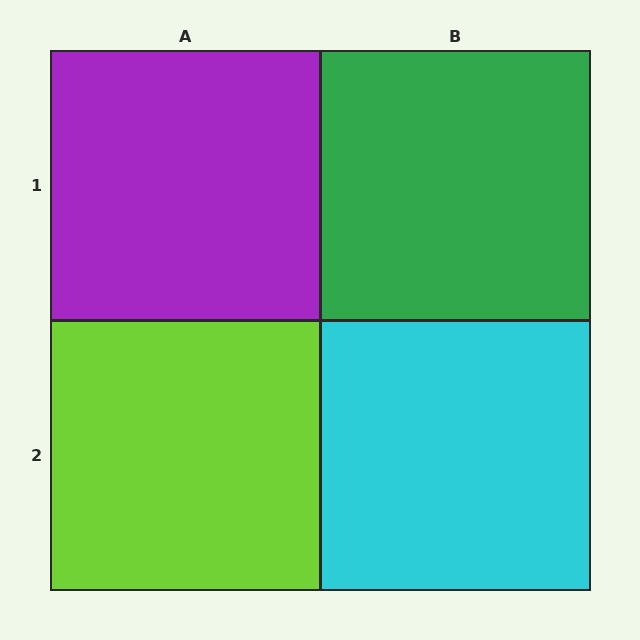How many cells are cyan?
1 cell is cyan.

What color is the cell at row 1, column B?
Green.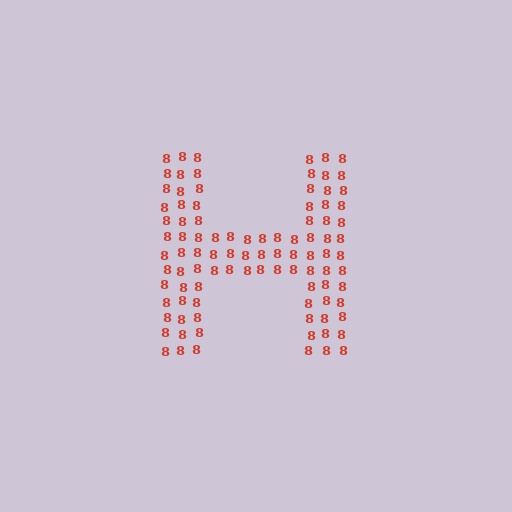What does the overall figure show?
The overall figure shows the letter H.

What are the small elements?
The small elements are digit 8's.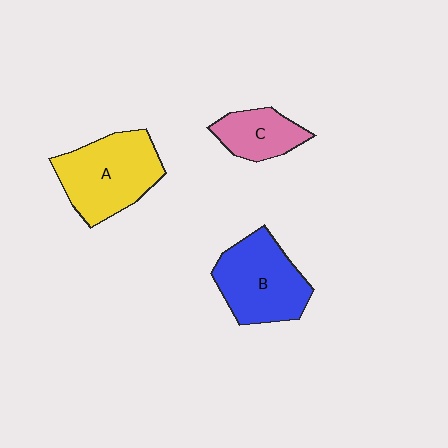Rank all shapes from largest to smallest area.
From largest to smallest: A (yellow), B (blue), C (pink).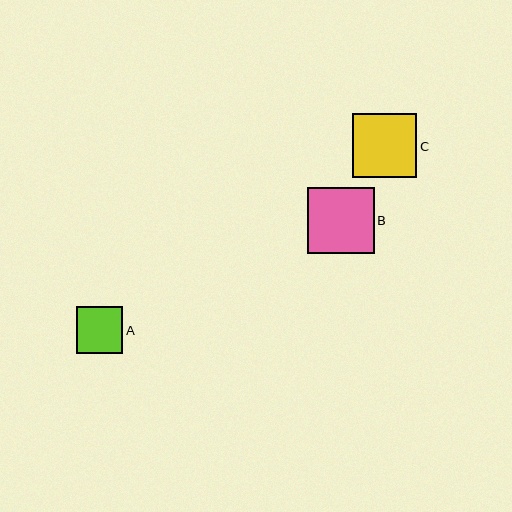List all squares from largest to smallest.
From largest to smallest: B, C, A.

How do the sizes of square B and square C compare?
Square B and square C are approximately the same size.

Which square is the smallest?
Square A is the smallest with a size of approximately 47 pixels.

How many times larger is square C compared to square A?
Square C is approximately 1.4 times the size of square A.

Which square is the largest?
Square B is the largest with a size of approximately 66 pixels.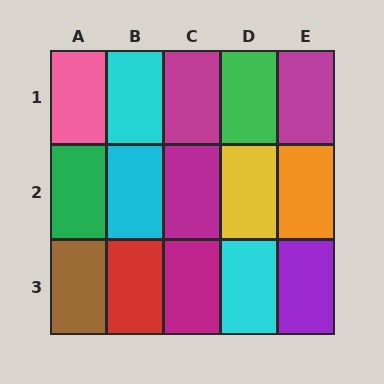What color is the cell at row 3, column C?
Magenta.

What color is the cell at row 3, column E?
Purple.